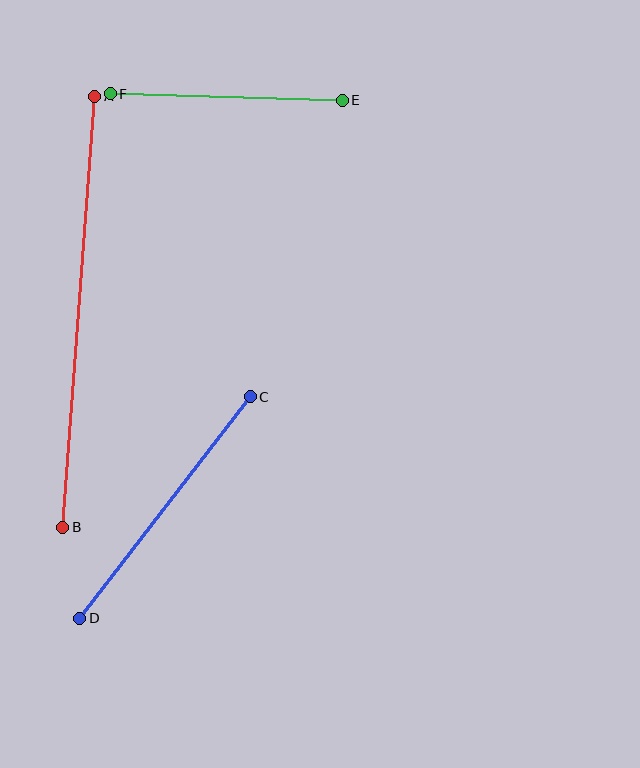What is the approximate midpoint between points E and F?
The midpoint is at approximately (226, 97) pixels.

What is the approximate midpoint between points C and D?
The midpoint is at approximately (165, 507) pixels.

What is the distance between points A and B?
The distance is approximately 432 pixels.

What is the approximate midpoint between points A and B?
The midpoint is at approximately (79, 312) pixels.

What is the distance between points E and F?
The distance is approximately 232 pixels.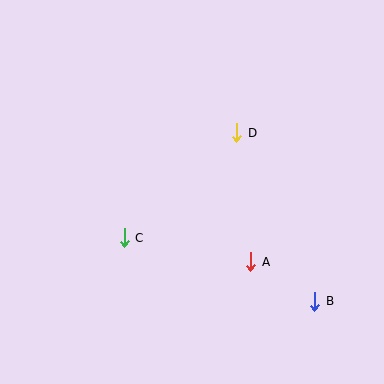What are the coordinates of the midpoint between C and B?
The midpoint between C and B is at (219, 270).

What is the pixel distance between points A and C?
The distance between A and C is 129 pixels.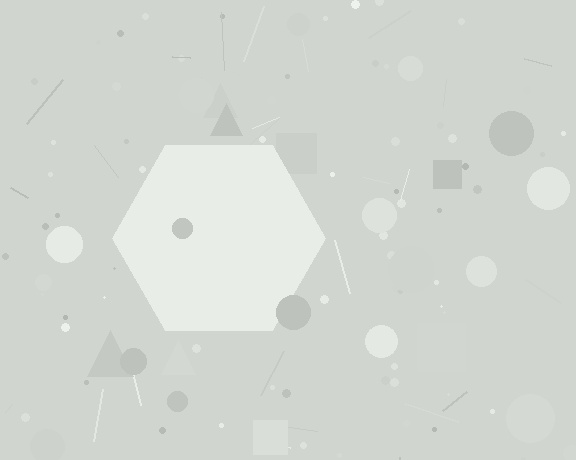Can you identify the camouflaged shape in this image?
The camouflaged shape is a hexagon.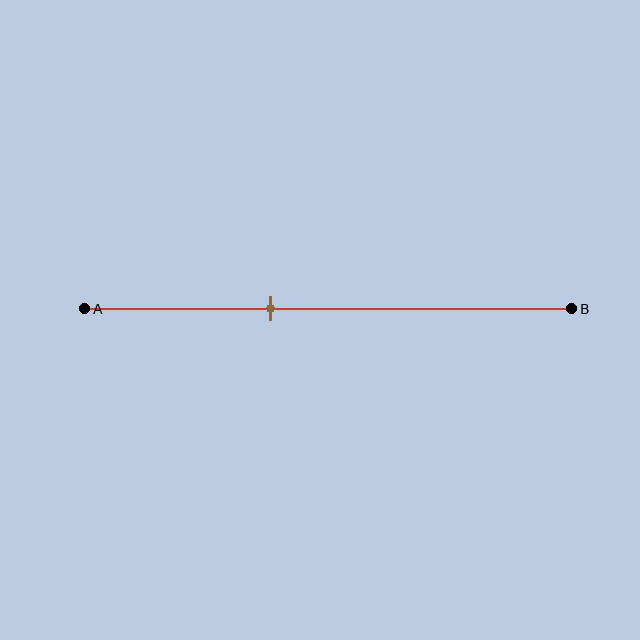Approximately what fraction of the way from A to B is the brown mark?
The brown mark is approximately 40% of the way from A to B.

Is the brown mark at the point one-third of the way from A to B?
No, the mark is at about 40% from A, not at the 33% one-third point.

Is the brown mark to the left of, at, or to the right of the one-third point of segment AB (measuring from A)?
The brown mark is to the right of the one-third point of segment AB.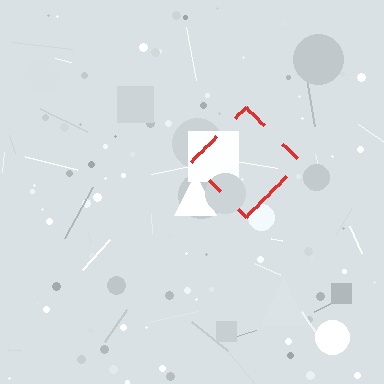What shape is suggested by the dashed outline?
The dashed outline suggests a diamond.